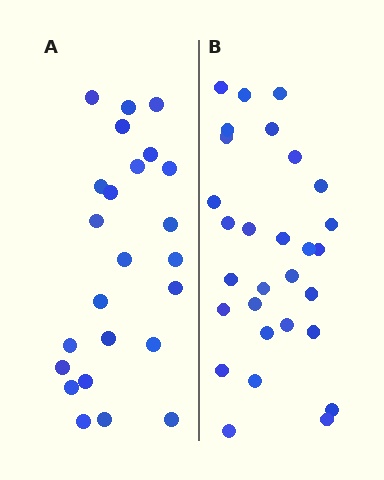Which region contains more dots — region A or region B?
Region B (the right region) has more dots.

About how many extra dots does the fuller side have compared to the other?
Region B has about 5 more dots than region A.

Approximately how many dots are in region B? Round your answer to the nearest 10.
About 30 dots. (The exact count is 29, which rounds to 30.)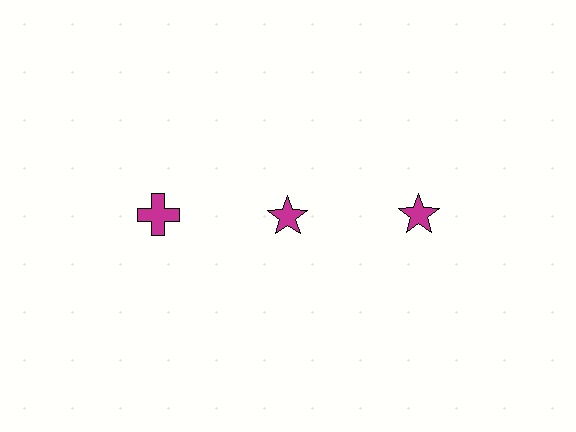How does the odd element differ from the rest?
It has a different shape: cross instead of star.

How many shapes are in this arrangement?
There are 3 shapes arranged in a grid pattern.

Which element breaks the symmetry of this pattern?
The magenta cross in the top row, leftmost column breaks the symmetry. All other shapes are magenta stars.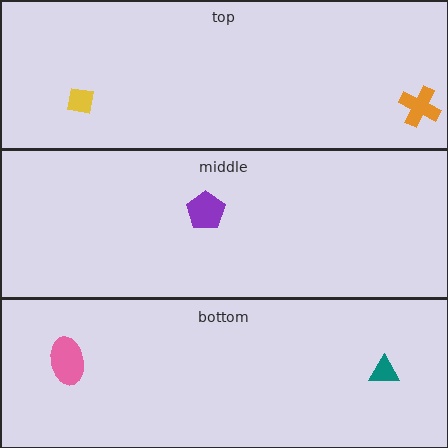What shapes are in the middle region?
The purple pentagon.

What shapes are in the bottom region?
The pink ellipse, the teal triangle.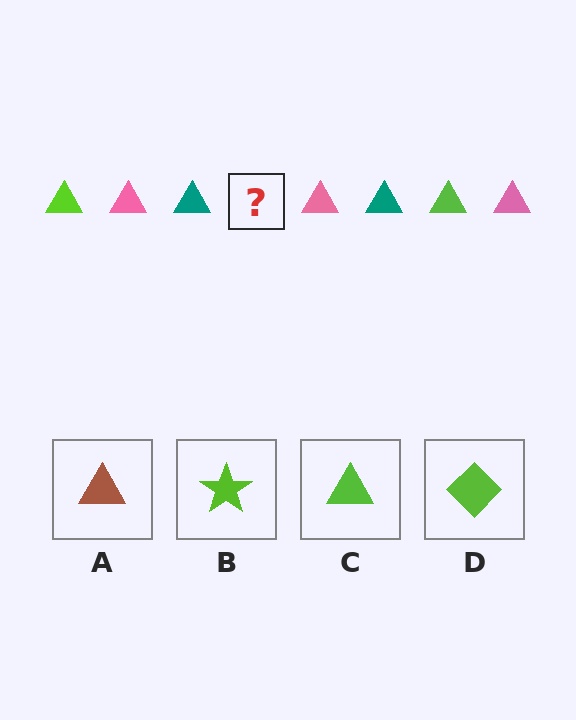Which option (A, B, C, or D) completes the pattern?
C.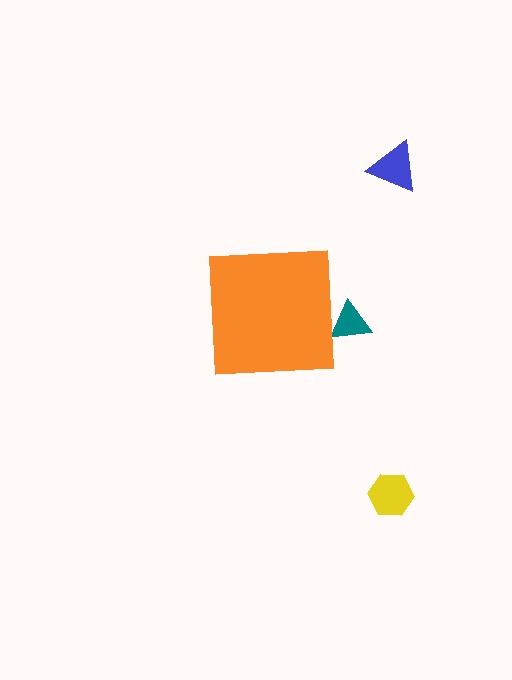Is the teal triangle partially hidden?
Yes, the teal triangle is partially hidden behind the orange square.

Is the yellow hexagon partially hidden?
No, the yellow hexagon is fully visible.